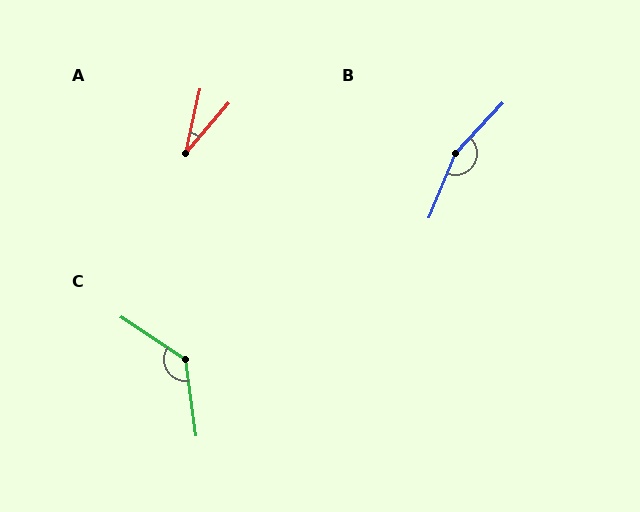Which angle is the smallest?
A, at approximately 28 degrees.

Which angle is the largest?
B, at approximately 159 degrees.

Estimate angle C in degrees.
Approximately 132 degrees.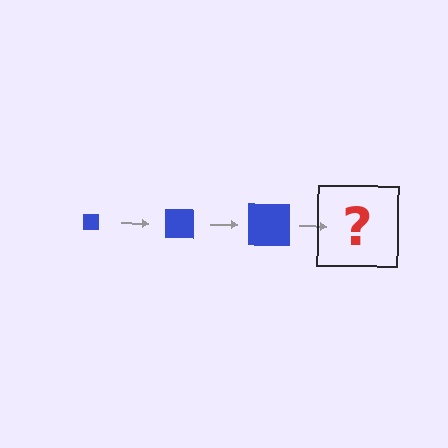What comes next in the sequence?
The next element should be a blue square, larger than the previous one.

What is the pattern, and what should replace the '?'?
The pattern is that the square gets progressively larger each step. The '?' should be a blue square, larger than the previous one.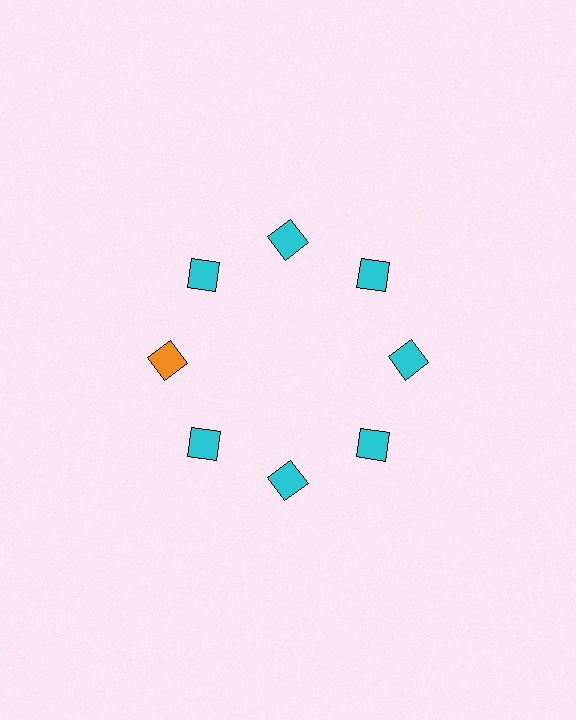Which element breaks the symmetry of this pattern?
The orange square at roughly the 9 o'clock position breaks the symmetry. All other shapes are cyan squares.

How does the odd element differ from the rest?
It has a different color: orange instead of cyan.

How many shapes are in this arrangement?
There are 8 shapes arranged in a ring pattern.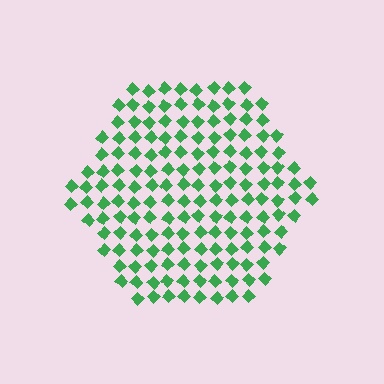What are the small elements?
The small elements are diamonds.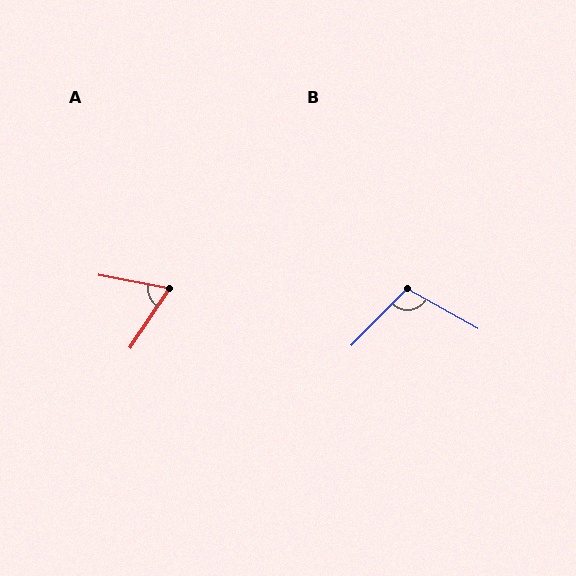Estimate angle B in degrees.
Approximately 105 degrees.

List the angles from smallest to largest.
A (67°), B (105°).